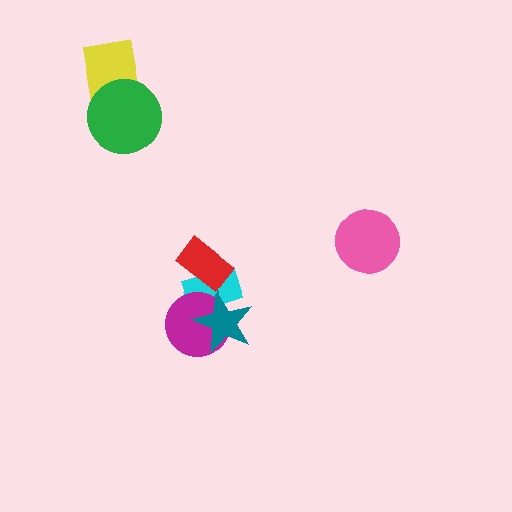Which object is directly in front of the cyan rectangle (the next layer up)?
The magenta circle is directly in front of the cyan rectangle.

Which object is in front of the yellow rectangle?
The green circle is in front of the yellow rectangle.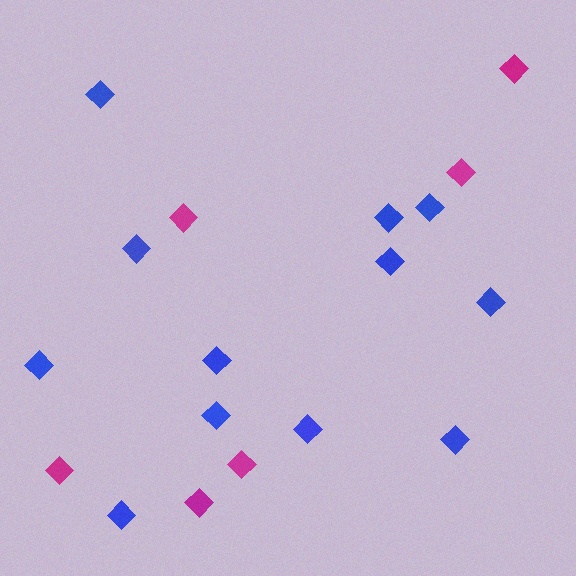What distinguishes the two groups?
There are 2 groups: one group of blue diamonds (12) and one group of magenta diamonds (6).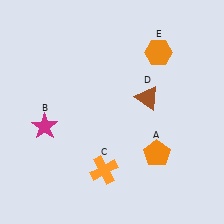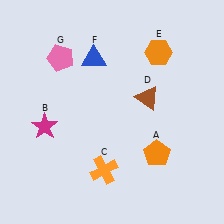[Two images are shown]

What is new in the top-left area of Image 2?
A pink pentagon (G) was added in the top-left area of Image 2.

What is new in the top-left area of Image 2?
A blue triangle (F) was added in the top-left area of Image 2.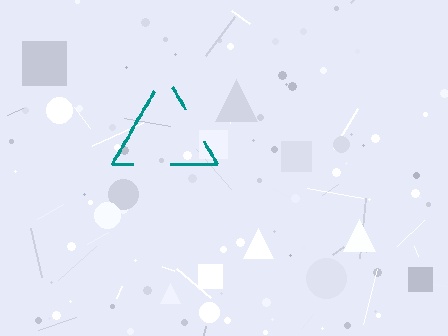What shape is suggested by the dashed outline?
The dashed outline suggests a triangle.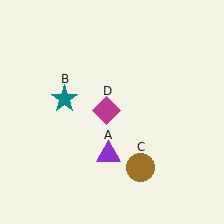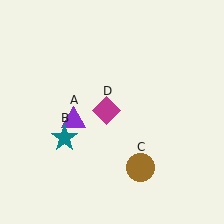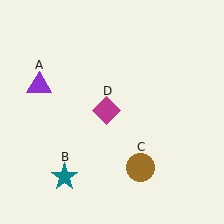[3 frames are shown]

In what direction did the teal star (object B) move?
The teal star (object B) moved down.